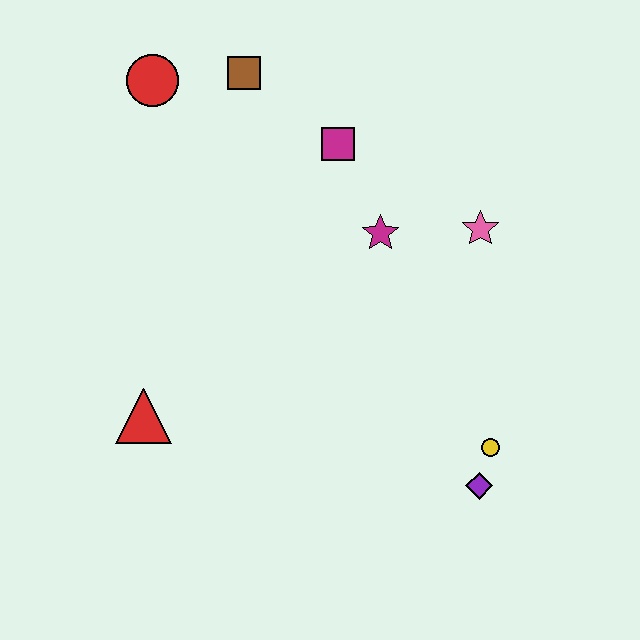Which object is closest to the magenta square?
The magenta star is closest to the magenta square.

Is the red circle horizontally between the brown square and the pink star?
No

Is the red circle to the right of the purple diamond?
No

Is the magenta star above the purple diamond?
Yes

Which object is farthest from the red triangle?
The pink star is farthest from the red triangle.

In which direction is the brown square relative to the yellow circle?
The brown square is above the yellow circle.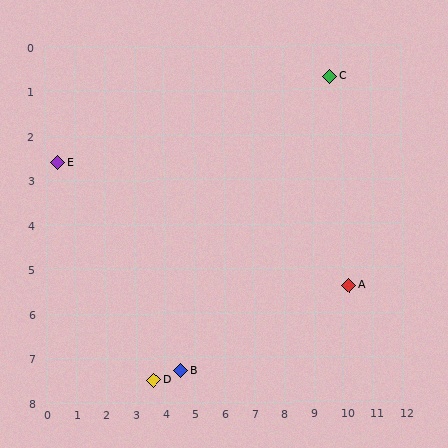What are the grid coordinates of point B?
Point B is at approximately (4.5, 7.3).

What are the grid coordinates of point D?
Point D is at approximately (3.6, 7.5).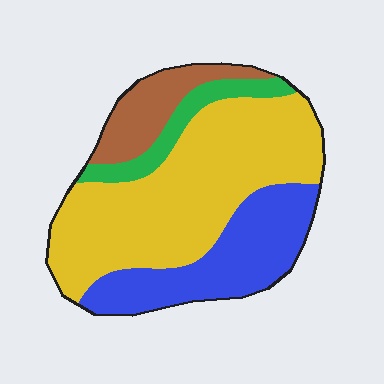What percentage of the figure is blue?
Blue covers 26% of the figure.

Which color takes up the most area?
Yellow, at roughly 55%.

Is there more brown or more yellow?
Yellow.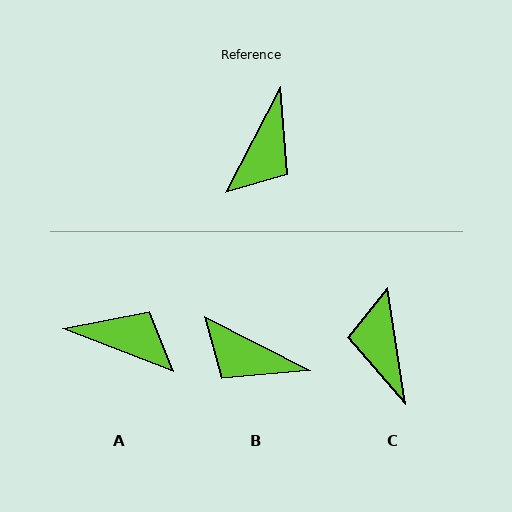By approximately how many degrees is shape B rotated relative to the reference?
Approximately 90 degrees clockwise.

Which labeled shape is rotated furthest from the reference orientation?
C, about 144 degrees away.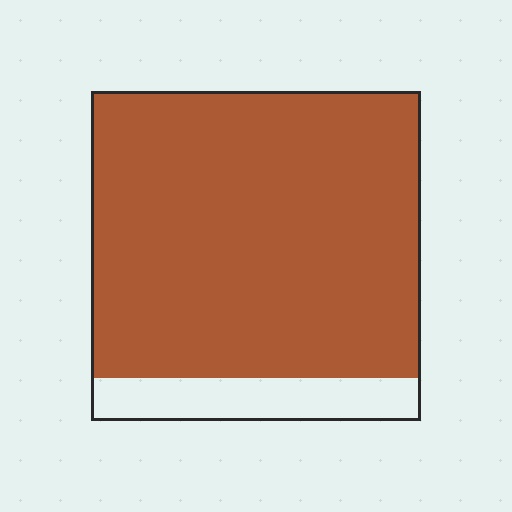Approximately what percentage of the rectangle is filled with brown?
Approximately 85%.